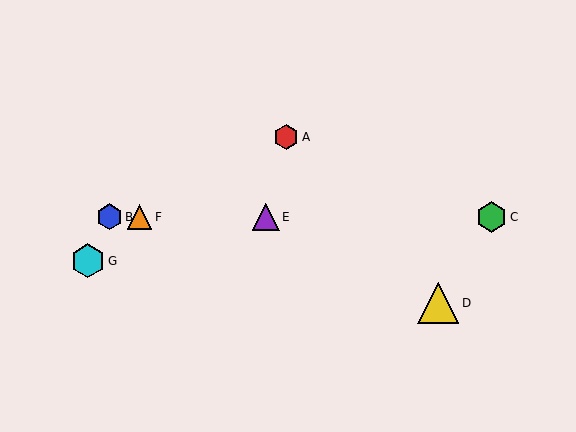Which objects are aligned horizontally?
Objects B, C, E, F are aligned horizontally.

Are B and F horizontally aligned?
Yes, both are at y≈217.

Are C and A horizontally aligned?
No, C is at y≈217 and A is at y≈137.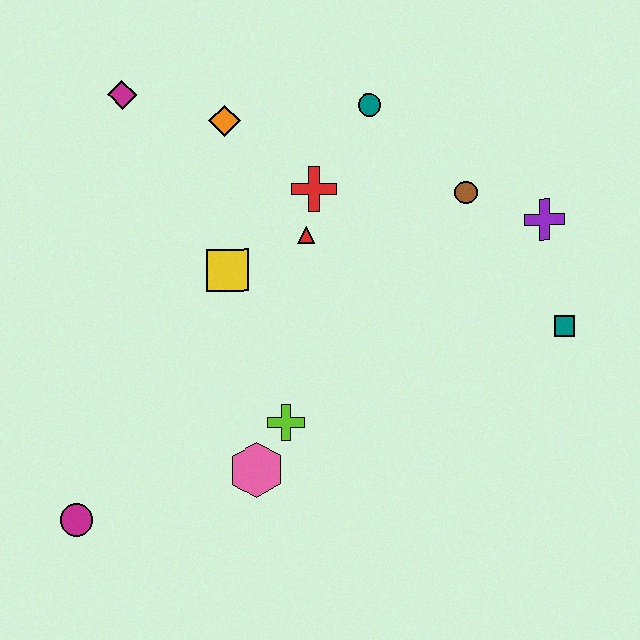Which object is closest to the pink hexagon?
The lime cross is closest to the pink hexagon.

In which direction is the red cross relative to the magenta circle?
The red cross is above the magenta circle.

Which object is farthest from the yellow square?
The teal square is farthest from the yellow square.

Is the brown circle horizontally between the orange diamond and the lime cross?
No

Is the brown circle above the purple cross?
Yes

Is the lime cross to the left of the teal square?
Yes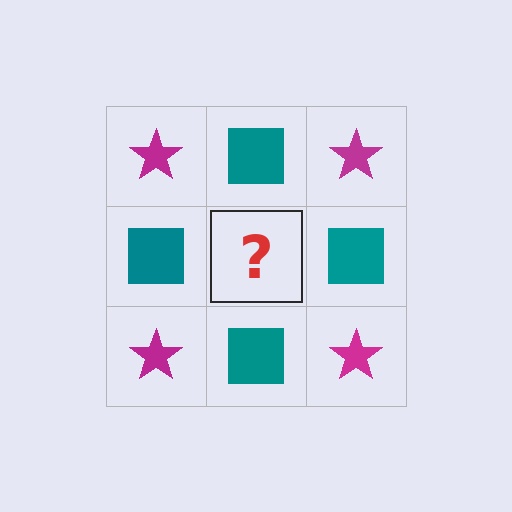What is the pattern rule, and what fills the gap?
The rule is that it alternates magenta star and teal square in a checkerboard pattern. The gap should be filled with a magenta star.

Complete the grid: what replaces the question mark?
The question mark should be replaced with a magenta star.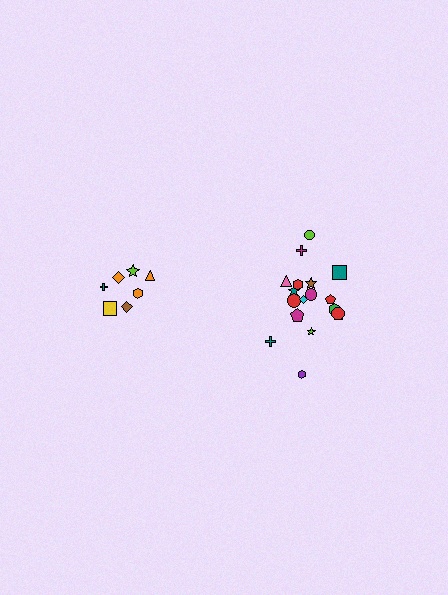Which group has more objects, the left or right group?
The right group.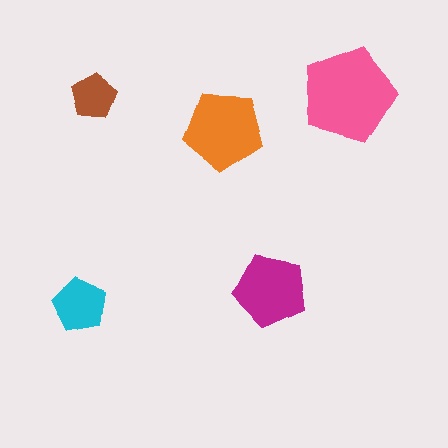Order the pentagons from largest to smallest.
the pink one, the orange one, the magenta one, the cyan one, the brown one.